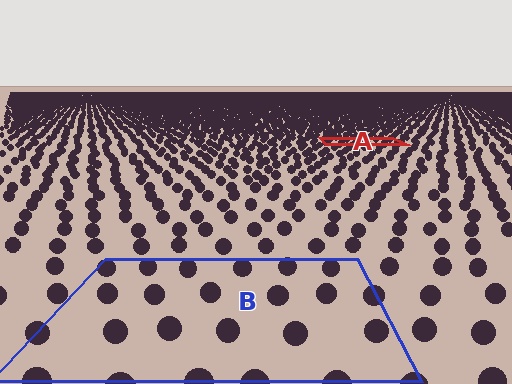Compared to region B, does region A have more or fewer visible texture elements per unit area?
Region A has more texture elements per unit area — they are packed more densely because it is farther away.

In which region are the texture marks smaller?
The texture marks are smaller in region A, because it is farther away.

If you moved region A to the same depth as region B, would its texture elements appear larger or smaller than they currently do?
They would appear larger. At a closer depth, the same texture elements are projected at a bigger on-screen size.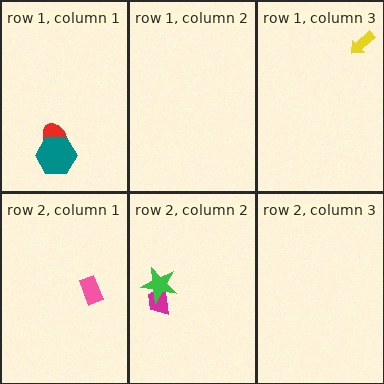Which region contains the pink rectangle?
The row 2, column 1 region.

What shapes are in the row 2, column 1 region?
The pink rectangle.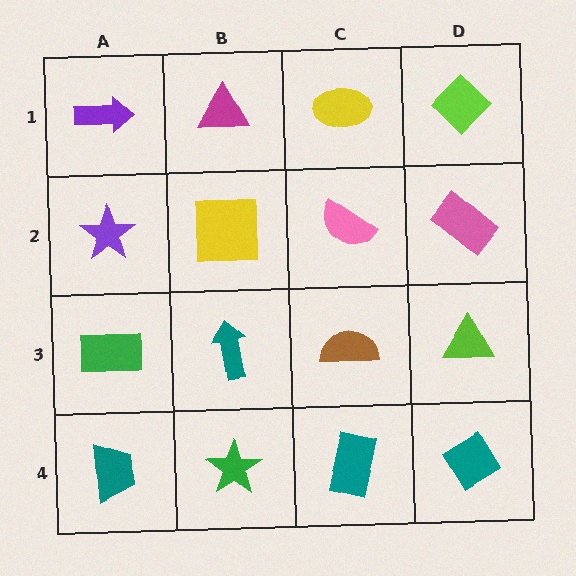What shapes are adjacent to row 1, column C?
A pink semicircle (row 2, column C), a magenta triangle (row 1, column B), a lime diamond (row 1, column D).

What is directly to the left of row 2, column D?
A pink semicircle.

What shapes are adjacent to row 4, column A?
A green rectangle (row 3, column A), a green star (row 4, column B).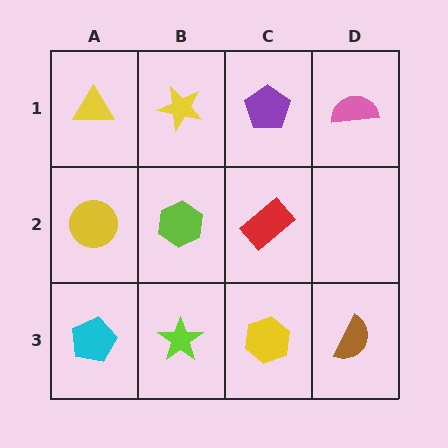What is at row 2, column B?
A lime hexagon.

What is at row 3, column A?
A cyan pentagon.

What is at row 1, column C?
A purple pentagon.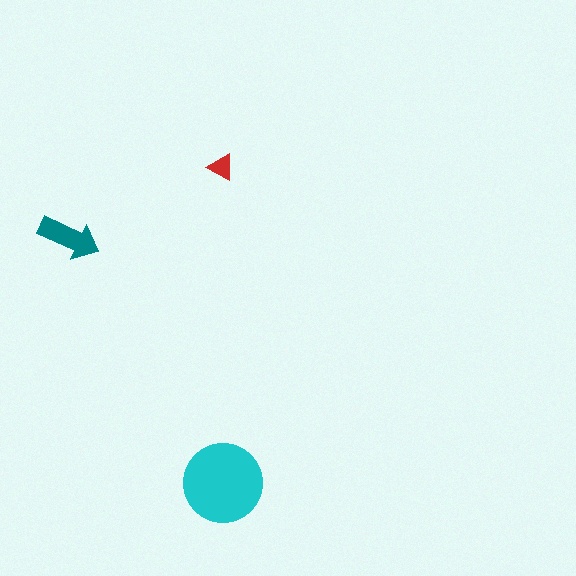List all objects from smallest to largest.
The red triangle, the teal arrow, the cyan circle.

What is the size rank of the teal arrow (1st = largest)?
2nd.